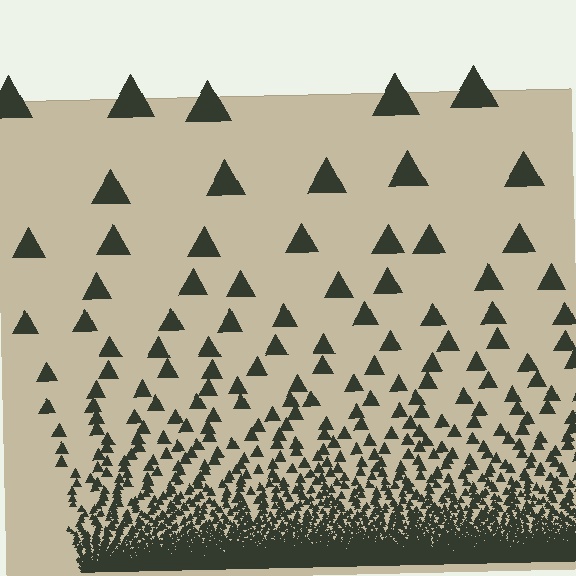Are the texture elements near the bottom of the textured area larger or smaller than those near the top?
Smaller. The gradient is inverted — elements near the bottom are smaller and denser.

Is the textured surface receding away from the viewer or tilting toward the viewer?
The surface appears to tilt toward the viewer. Texture elements get larger and sparser toward the top.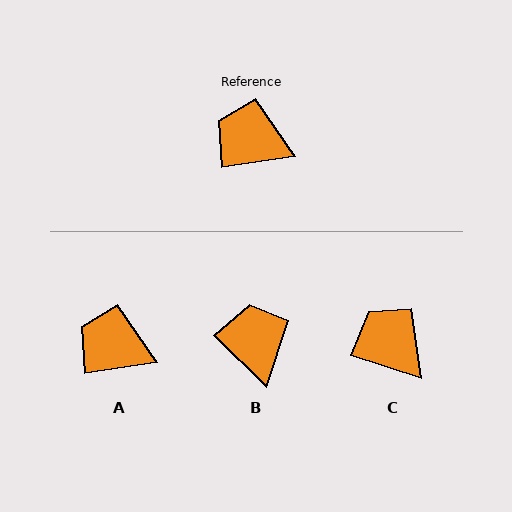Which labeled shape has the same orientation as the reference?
A.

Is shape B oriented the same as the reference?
No, it is off by about 53 degrees.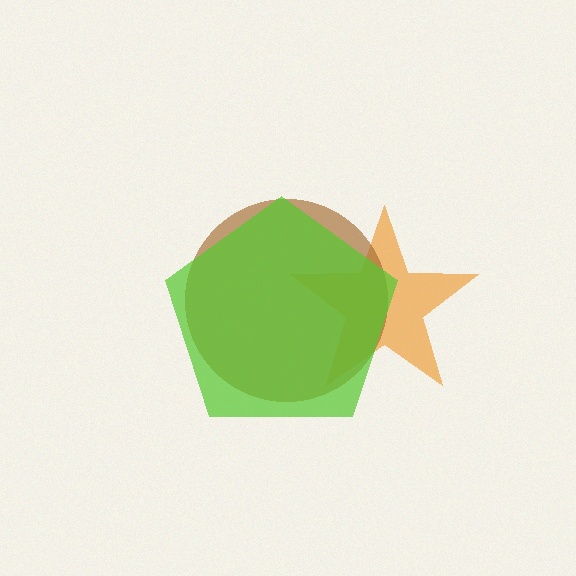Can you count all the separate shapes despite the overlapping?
Yes, there are 3 separate shapes.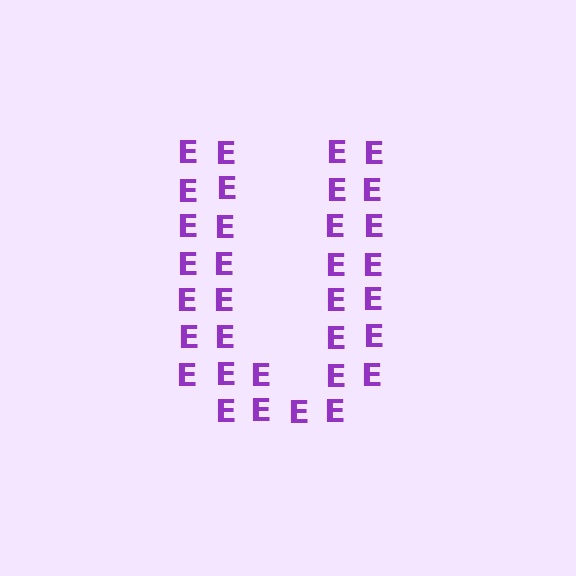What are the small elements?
The small elements are letter E's.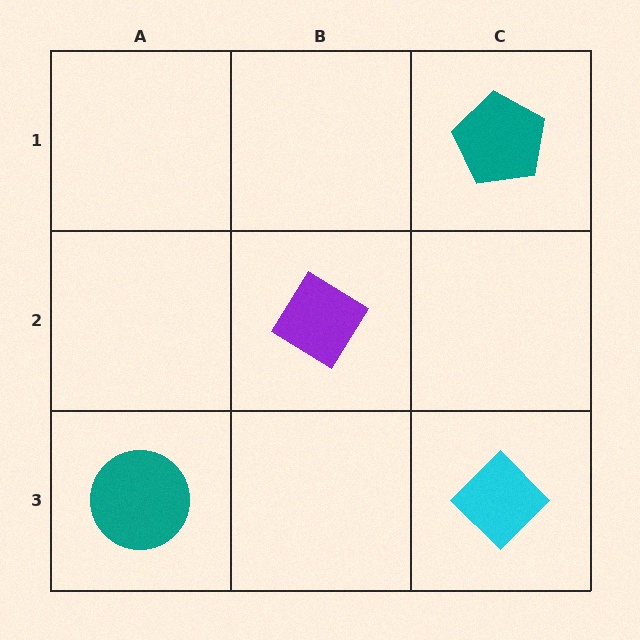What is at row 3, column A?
A teal circle.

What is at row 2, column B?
A purple diamond.